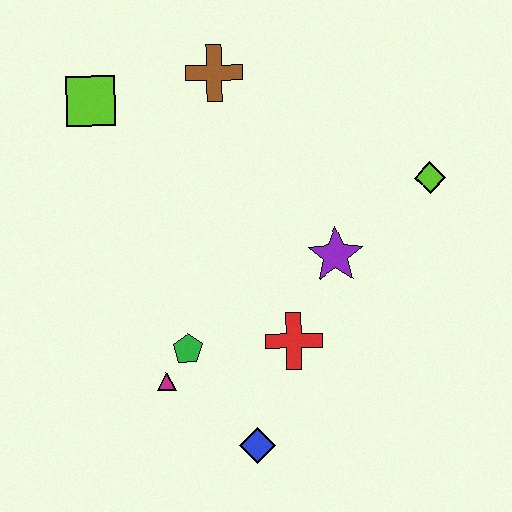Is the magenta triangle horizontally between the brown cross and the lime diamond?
No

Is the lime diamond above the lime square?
No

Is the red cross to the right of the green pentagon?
Yes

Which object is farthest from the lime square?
The blue diamond is farthest from the lime square.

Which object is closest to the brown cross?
The lime square is closest to the brown cross.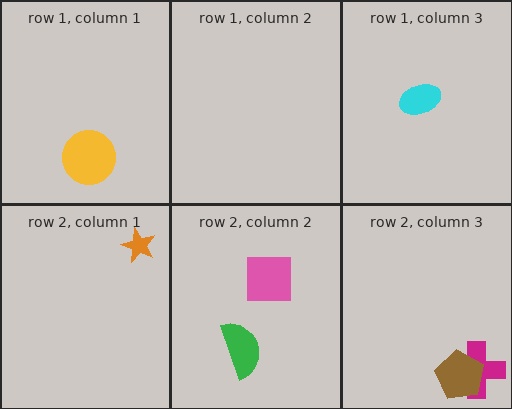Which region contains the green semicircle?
The row 2, column 2 region.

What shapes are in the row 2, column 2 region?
The pink square, the green semicircle.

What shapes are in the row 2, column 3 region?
The magenta cross, the brown pentagon.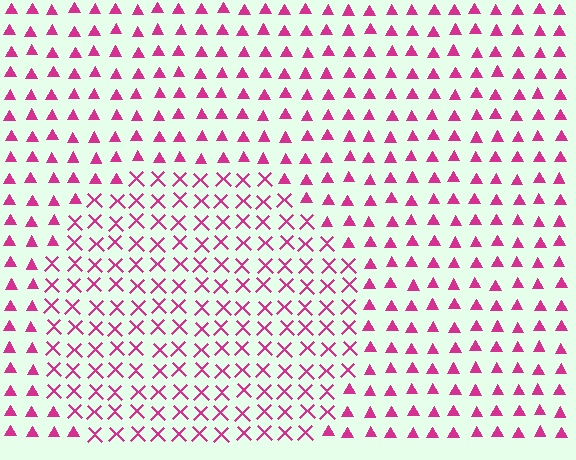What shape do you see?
I see a circle.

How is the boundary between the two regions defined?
The boundary is defined by a change in element shape: X marks inside vs. triangles outside. All elements share the same color and spacing.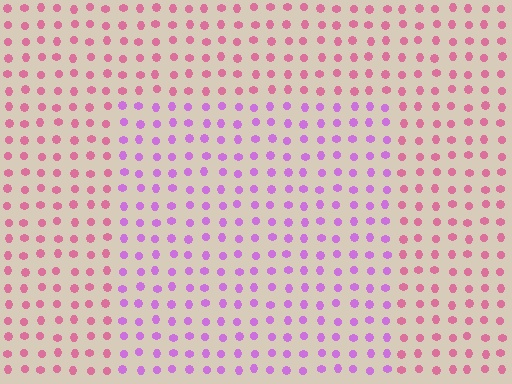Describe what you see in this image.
The image is filled with small pink elements in a uniform arrangement. A rectangle-shaped region is visible where the elements are tinted to a slightly different hue, forming a subtle color boundary.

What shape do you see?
I see a rectangle.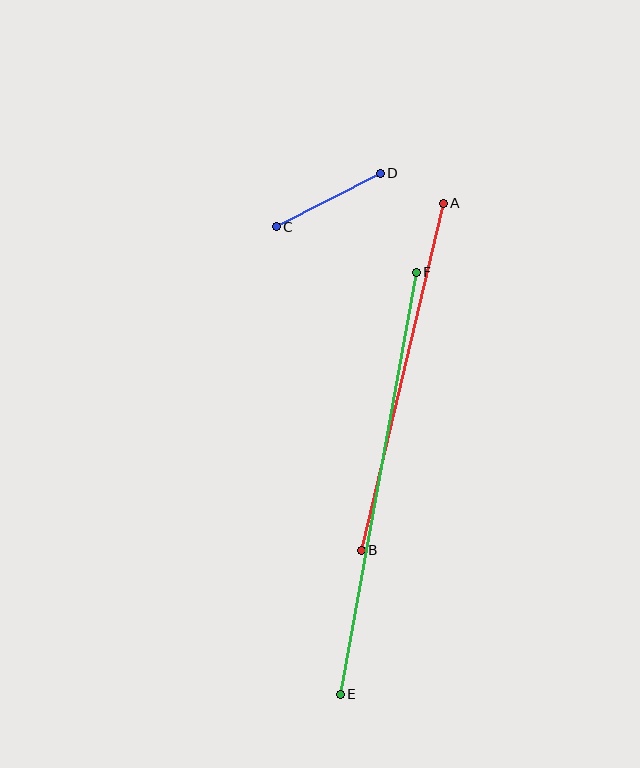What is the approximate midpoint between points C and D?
The midpoint is at approximately (328, 200) pixels.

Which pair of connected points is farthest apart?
Points E and F are farthest apart.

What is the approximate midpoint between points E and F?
The midpoint is at approximately (378, 483) pixels.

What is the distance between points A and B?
The distance is approximately 357 pixels.